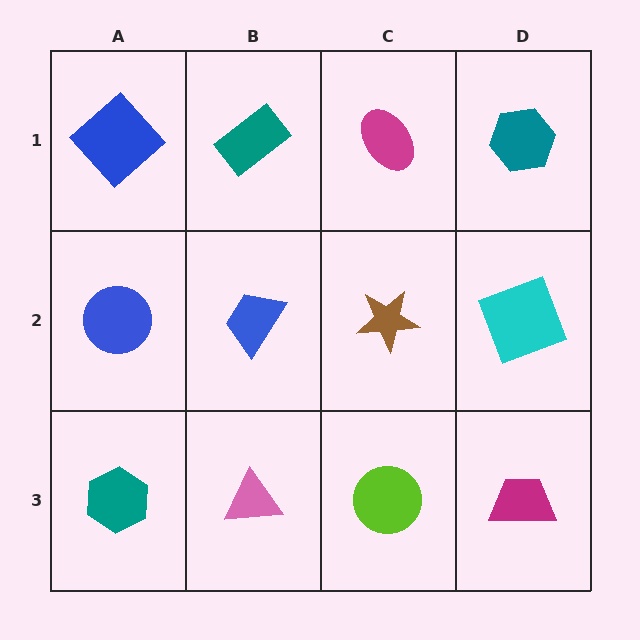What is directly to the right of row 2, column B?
A brown star.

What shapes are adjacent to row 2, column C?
A magenta ellipse (row 1, column C), a lime circle (row 3, column C), a blue trapezoid (row 2, column B), a cyan square (row 2, column D).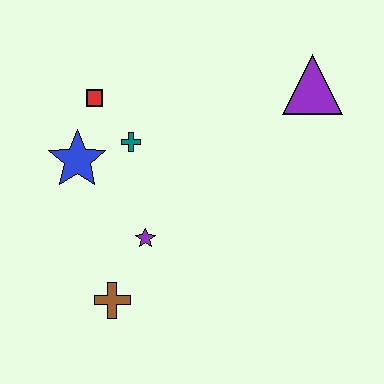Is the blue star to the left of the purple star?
Yes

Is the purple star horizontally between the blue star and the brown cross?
No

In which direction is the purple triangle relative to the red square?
The purple triangle is to the right of the red square.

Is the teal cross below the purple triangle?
Yes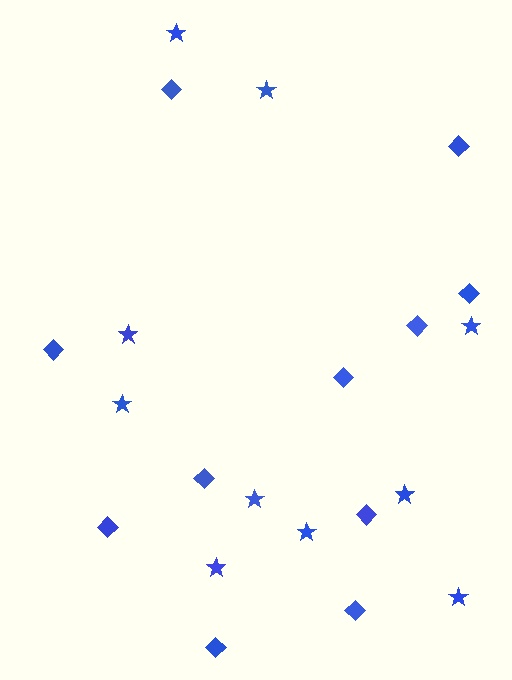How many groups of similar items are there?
There are 2 groups: one group of stars (10) and one group of diamonds (11).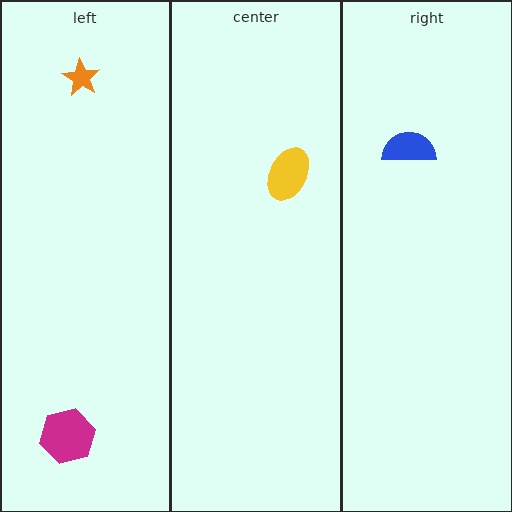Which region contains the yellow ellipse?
The center region.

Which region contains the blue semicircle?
The right region.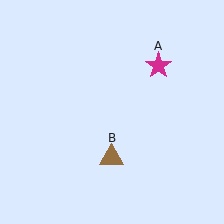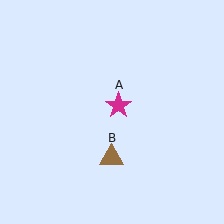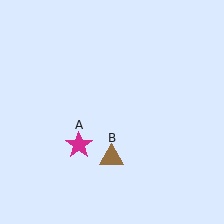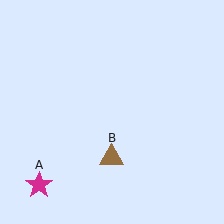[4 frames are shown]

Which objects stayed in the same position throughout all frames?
Brown triangle (object B) remained stationary.